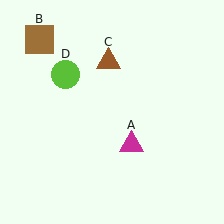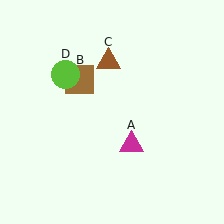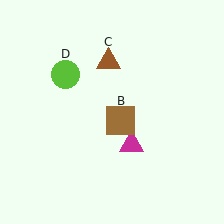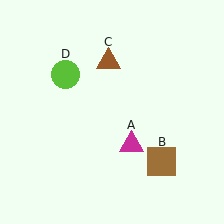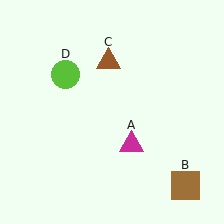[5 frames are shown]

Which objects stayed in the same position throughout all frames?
Magenta triangle (object A) and brown triangle (object C) and lime circle (object D) remained stationary.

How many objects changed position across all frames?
1 object changed position: brown square (object B).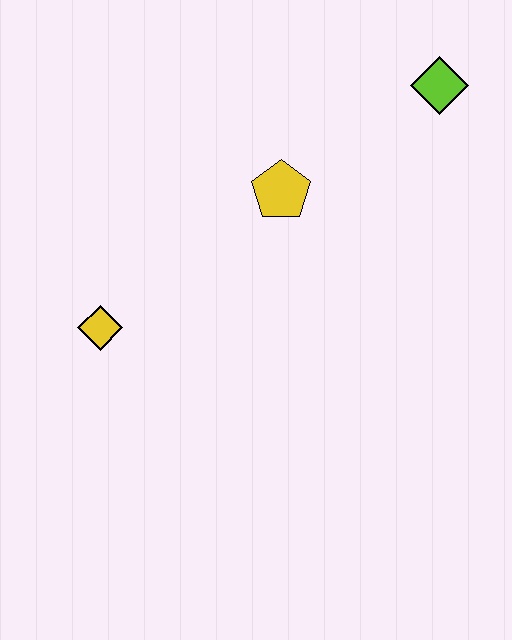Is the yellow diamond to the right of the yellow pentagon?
No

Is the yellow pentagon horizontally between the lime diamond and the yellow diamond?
Yes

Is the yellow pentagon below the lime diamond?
Yes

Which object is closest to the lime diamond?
The yellow pentagon is closest to the lime diamond.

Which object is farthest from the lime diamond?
The yellow diamond is farthest from the lime diamond.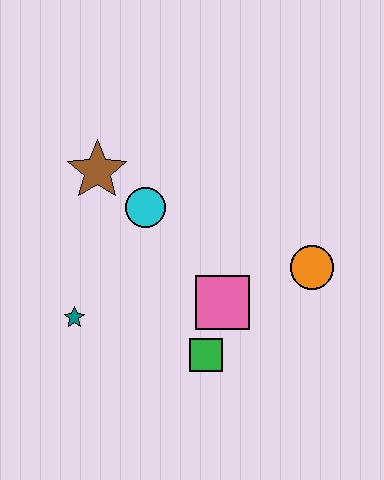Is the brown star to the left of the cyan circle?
Yes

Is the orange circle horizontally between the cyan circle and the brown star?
No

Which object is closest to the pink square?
The green square is closest to the pink square.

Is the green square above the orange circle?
No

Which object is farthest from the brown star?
The orange circle is farthest from the brown star.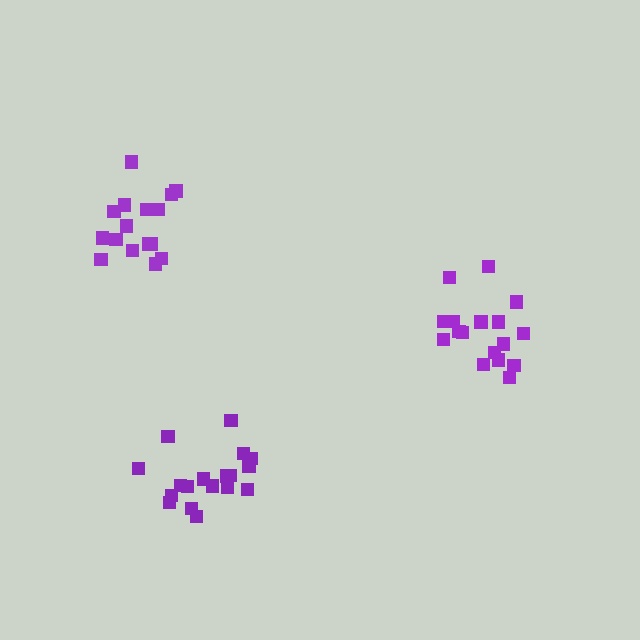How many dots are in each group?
Group 1: 17 dots, Group 2: 16 dots, Group 3: 18 dots (51 total).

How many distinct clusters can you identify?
There are 3 distinct clusters.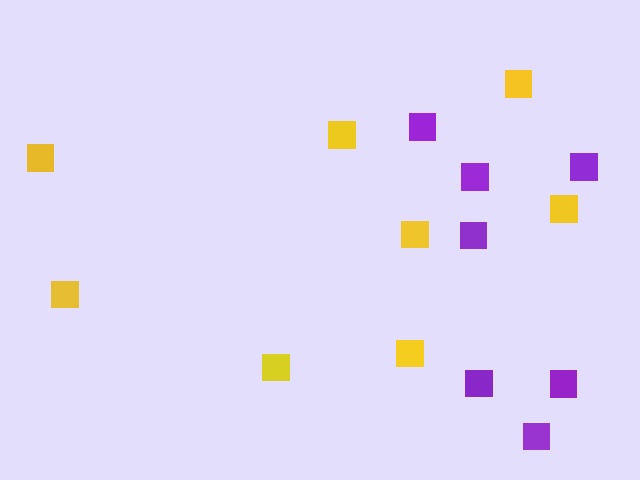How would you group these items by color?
There are 2 groups: one group of purple squares (7) and one group of yellow squares (8).